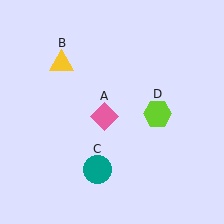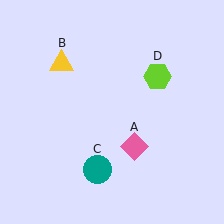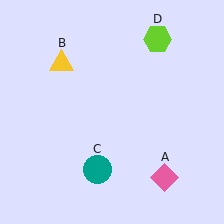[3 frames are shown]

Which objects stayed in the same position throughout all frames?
Yellow triangle (object B) and teal circle (object C) remained stationary.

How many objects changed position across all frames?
2 objects changed position: pink diamond (object A), lime hexagon (object D).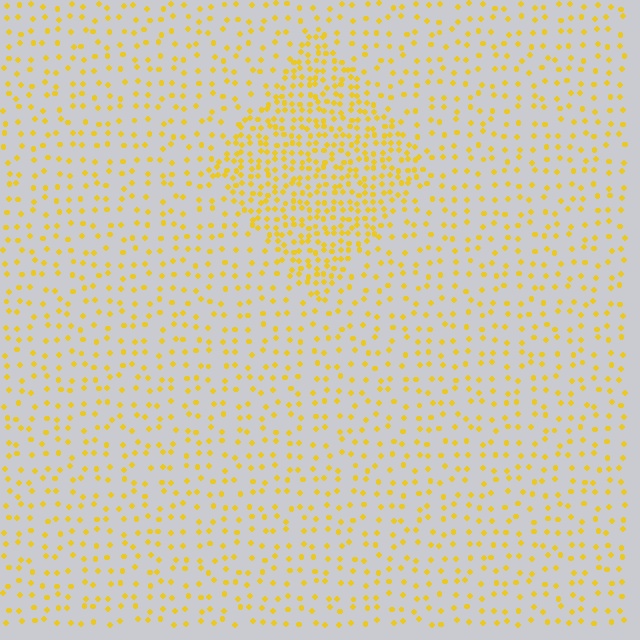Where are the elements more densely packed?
The elements are more densely packed inside the diamond boundary.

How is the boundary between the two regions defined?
The boundary is defined by a change in element density (approximately 2.4x ratio). All elements are the same color, size, and shape.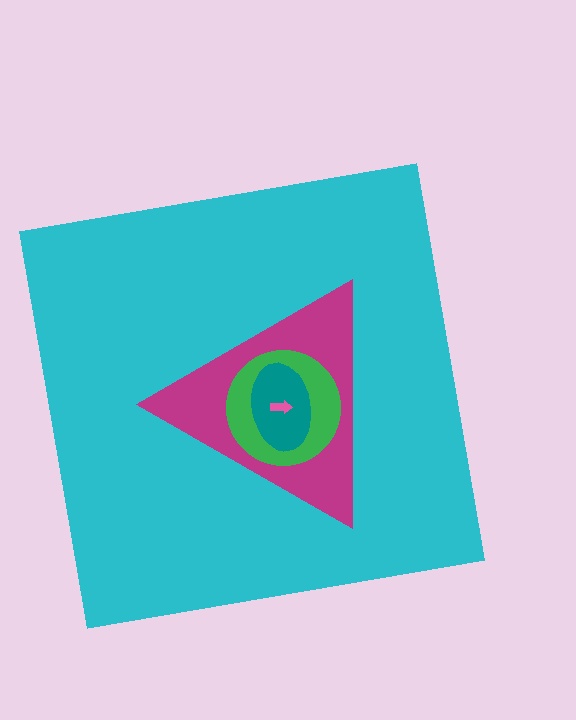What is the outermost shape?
The cyan square.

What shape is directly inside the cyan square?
The magenta triangle.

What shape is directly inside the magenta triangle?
The green circle.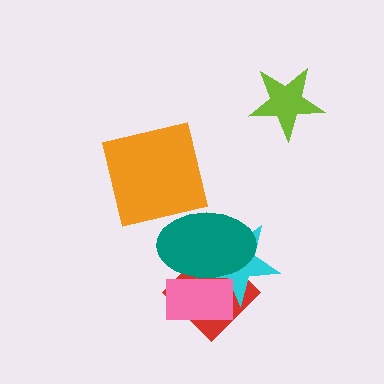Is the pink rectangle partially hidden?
No, no other shape covers it.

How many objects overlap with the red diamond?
3 objects overlap with the red diamond.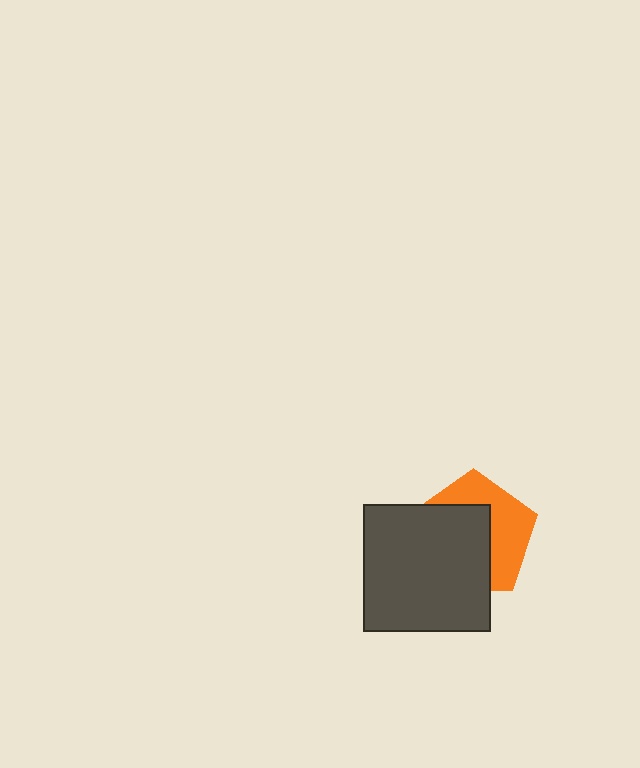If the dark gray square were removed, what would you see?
You would see the complete orange pentagon.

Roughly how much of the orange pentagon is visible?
A small part of it is visible (roughly 43%).